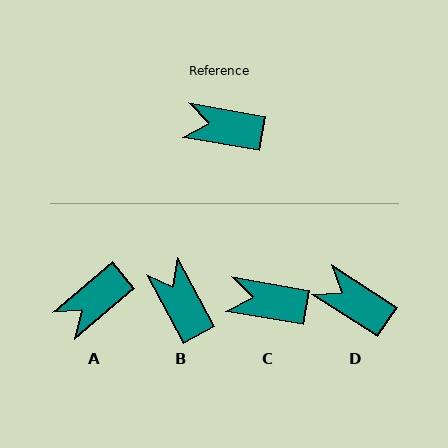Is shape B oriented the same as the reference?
No, it is off by about 51 degrees.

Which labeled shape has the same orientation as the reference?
C.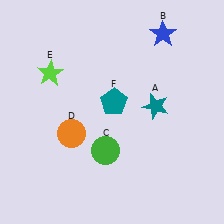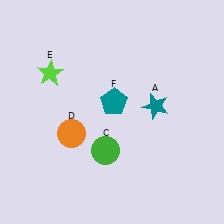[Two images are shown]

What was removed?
The blue star (B) was removed in Image 2.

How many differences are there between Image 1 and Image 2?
There is 1 difference between the two images.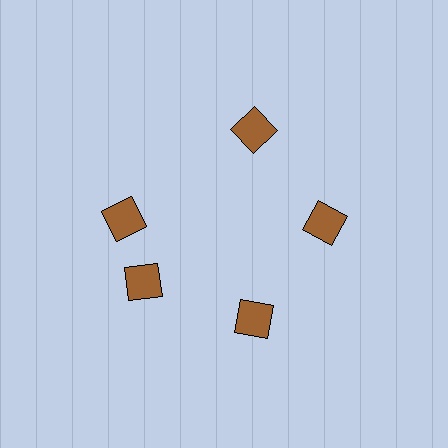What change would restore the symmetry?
The symmetry would be restored by rotating it back into even spacing with its neighbors so that all 5 diamonds sit at equal angles and equal distance from the center.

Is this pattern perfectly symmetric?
No. The 5 brown diamonds are arranged in a ring, but one element near the 10 o'clock position is rotated out of alignment along the ring, breaking the 5-fold rotational symmetry.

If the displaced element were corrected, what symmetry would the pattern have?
It would have 5-fold rotational symmetry — the pattern would map onto itself every 72 degrees.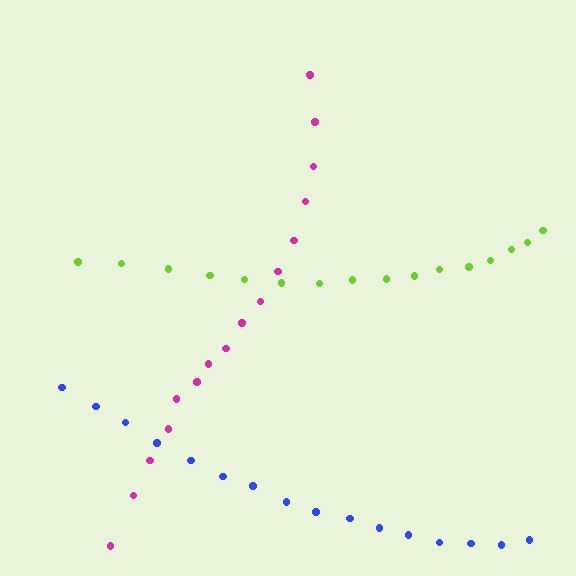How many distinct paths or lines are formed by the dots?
There are 3 distinct paths.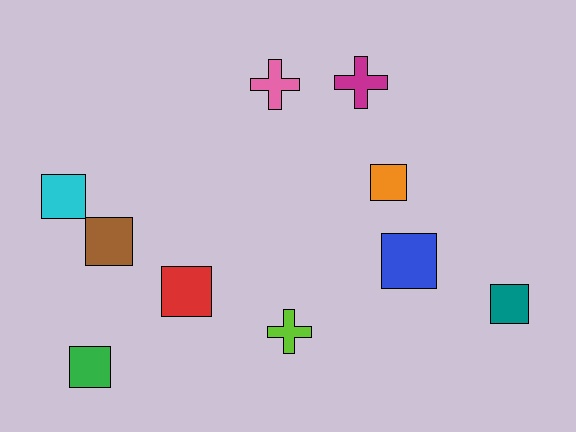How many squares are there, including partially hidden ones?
There are 7 squares.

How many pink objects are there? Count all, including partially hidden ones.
There is 1 pink object.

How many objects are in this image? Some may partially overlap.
There are 10 objects.